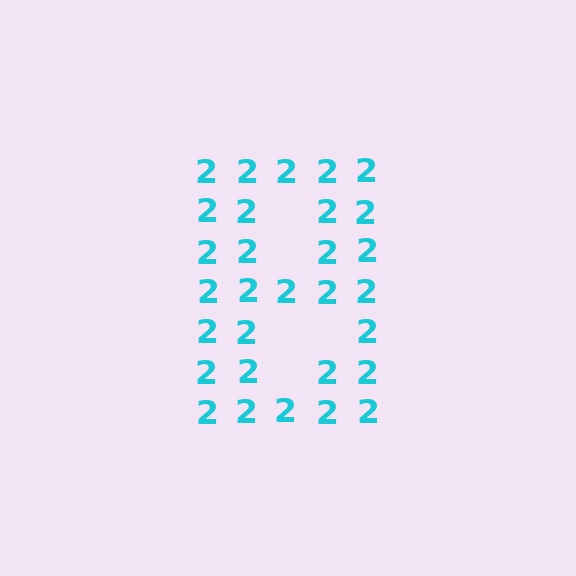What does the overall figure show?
The overall figure shows the digit 8.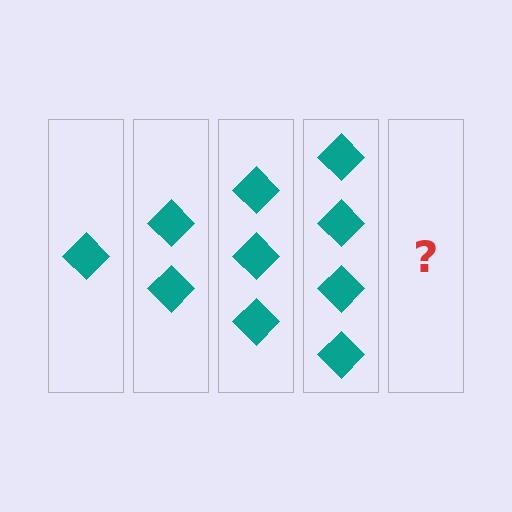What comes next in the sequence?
The next element should be 5 diamonds.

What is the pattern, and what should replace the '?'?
The pattern is that each step adds one more diamond. The '?' should be 5 diamonds.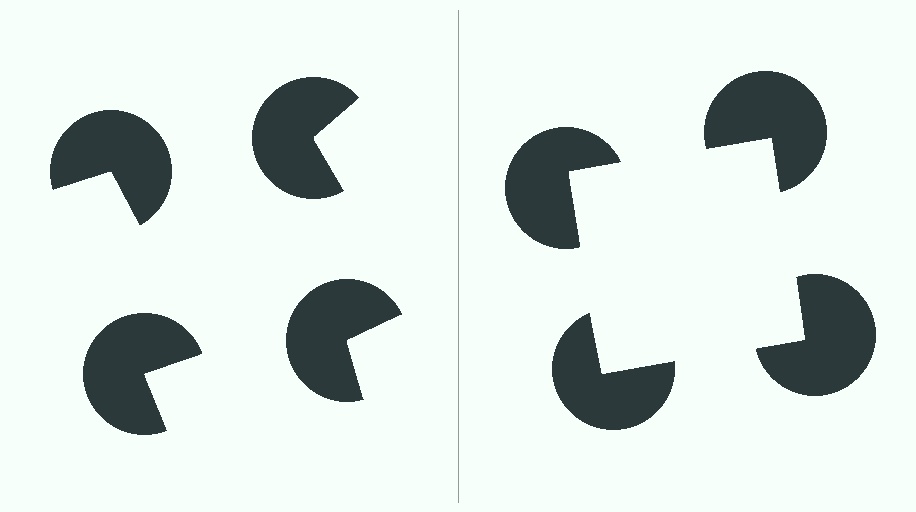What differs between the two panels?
The pac-man discs are positioned identically on both sides; only the wedge orientations differ. On the right they align to a square; on the left they are misaligned.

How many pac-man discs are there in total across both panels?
8 — 4 on each side.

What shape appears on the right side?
An illusory square.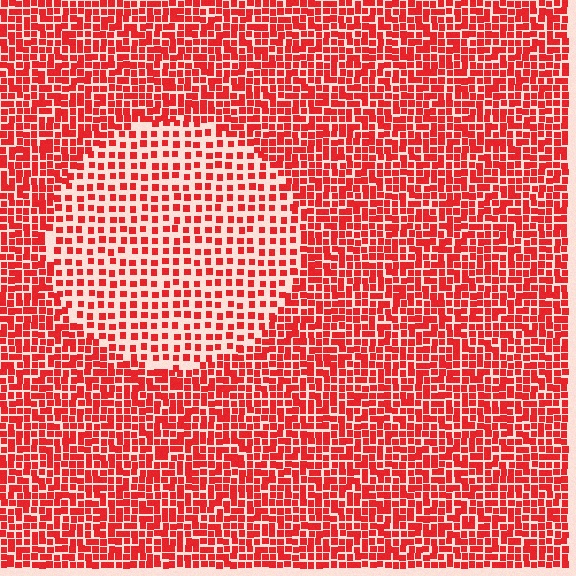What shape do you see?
I see a circle.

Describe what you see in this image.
The image contains small red elements arranged at two different densities. A circle-shaped region is visible where the elements are less densely packed than the surrounding area.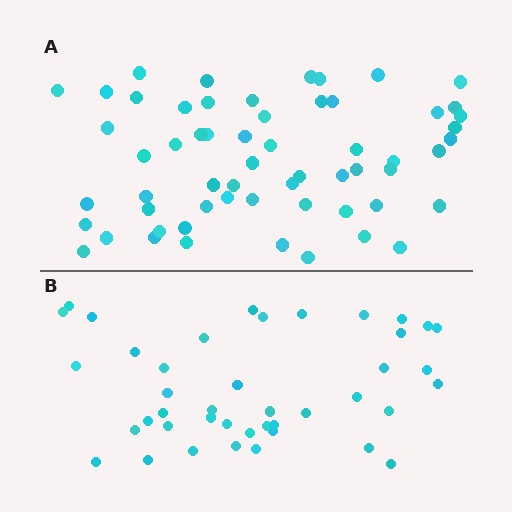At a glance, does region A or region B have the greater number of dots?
Region A (the top region) has more dots.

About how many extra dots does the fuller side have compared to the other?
Region A has approximately 15 more dots than region B.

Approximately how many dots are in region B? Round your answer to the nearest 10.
About 40 dots. (The exact count is 42, which rounds to 40.)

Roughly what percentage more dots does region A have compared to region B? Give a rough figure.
About 40% more.